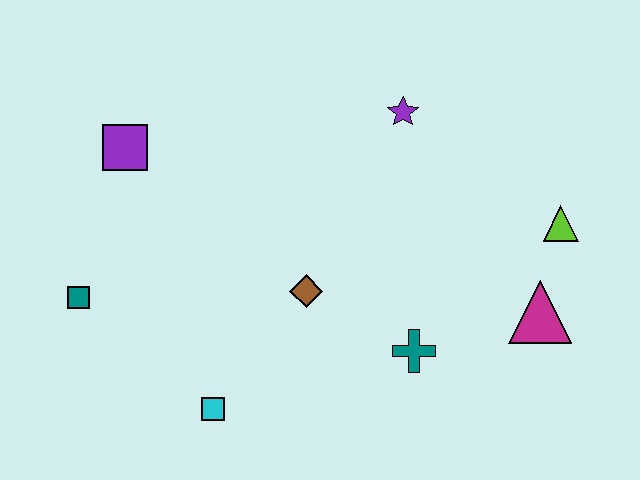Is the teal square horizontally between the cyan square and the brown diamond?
No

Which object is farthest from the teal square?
The lime triangle is farthest from the teal square.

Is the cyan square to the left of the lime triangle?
Yes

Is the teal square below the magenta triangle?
No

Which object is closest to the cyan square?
The brown diamond is closest to the cyan square.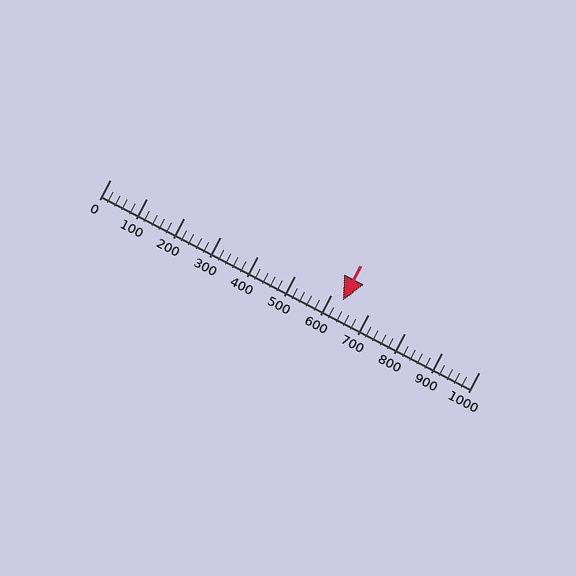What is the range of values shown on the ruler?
The ruler shows values from 0 to 1000.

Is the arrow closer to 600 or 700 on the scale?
The arrow is closer to 600.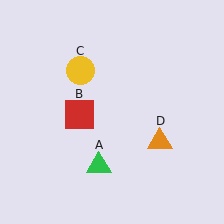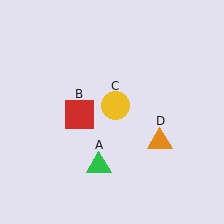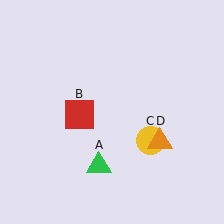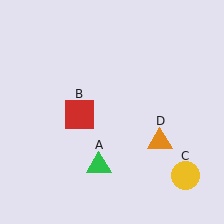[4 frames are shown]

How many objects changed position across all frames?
1 object changed position: yellow circle (object C).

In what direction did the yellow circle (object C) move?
The yellow circle (object C) moved down and to the right.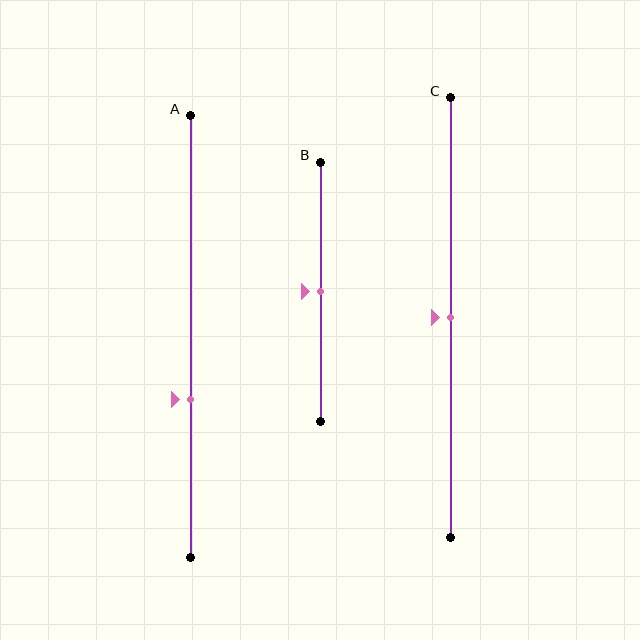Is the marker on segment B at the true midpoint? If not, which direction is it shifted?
Yes, the marker on segment B is at the true midpoint.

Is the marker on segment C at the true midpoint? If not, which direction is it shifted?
Yes, the marker on segment C is at the true midpoint.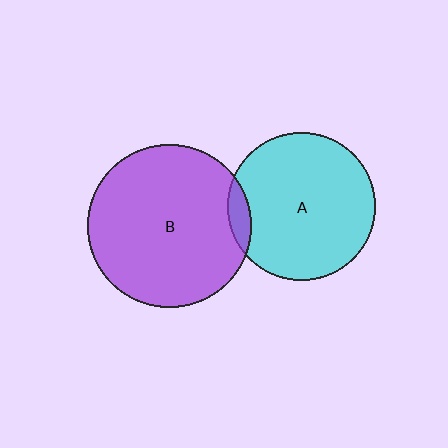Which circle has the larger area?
Circle B (purple).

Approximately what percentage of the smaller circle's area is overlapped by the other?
Approximately 5%.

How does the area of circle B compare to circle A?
Approximately 1.2 times.